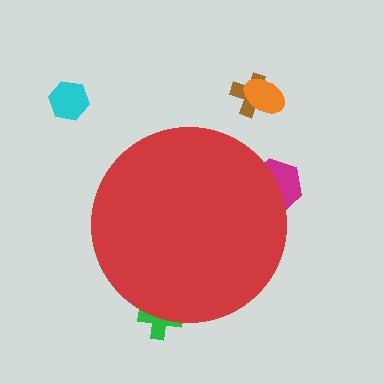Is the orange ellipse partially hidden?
No, the orange ellipse is fully visible.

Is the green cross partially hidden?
Yes, the green cross is partially hidden behind the red circle.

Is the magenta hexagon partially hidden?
Yes, the magenta hexagon is partially hidden behind the red circle.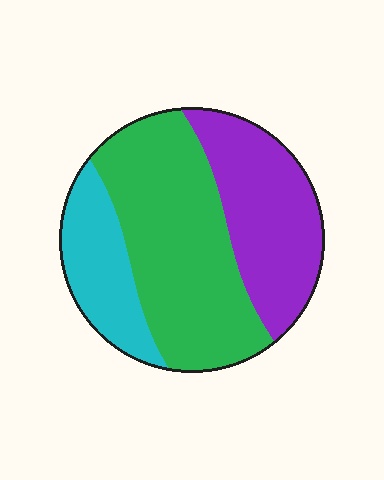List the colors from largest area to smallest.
From largest to smallest: green, purple, cyan.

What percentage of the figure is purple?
Purple covers roughly 30% of the figure.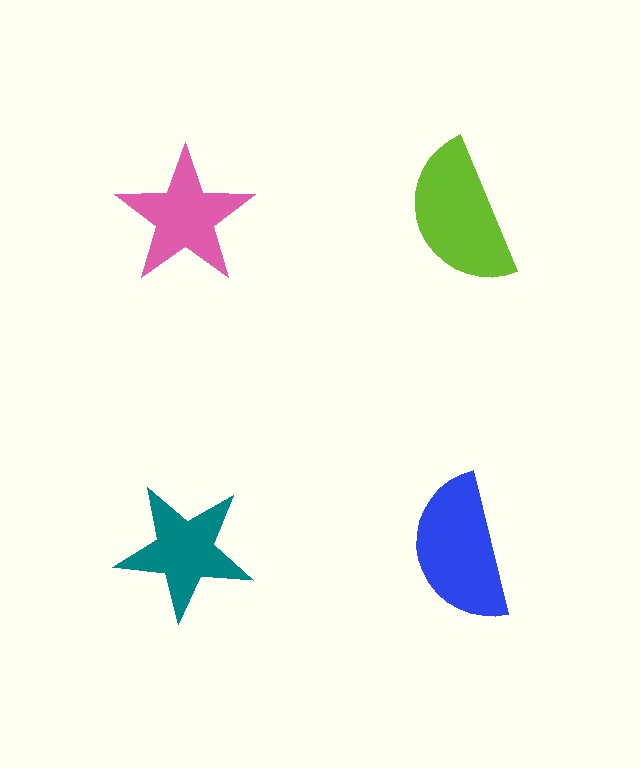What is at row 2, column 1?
A teal star.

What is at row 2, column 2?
A blue semicircle.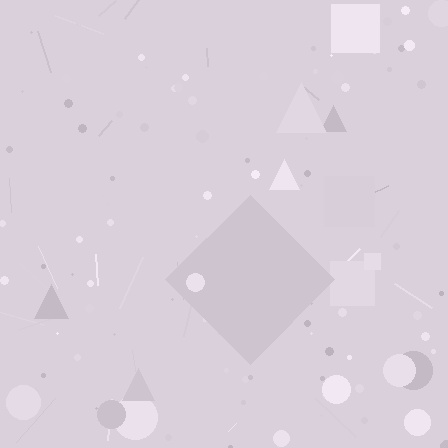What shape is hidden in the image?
A diamond is hidden in the image.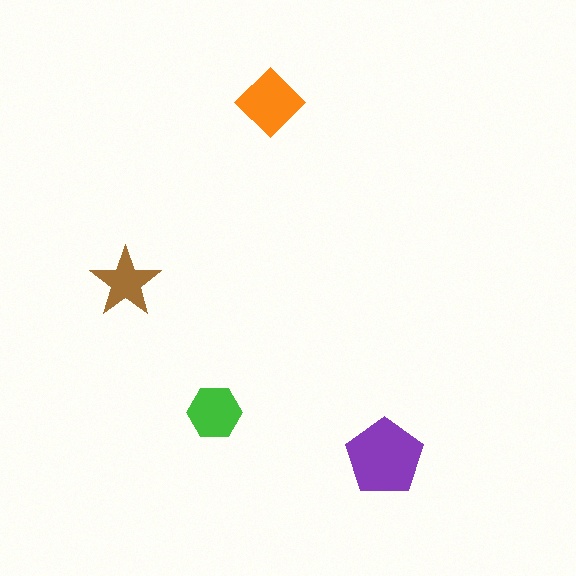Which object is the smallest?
The brown star.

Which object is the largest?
The purple pentagon.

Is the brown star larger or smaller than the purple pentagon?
Smaller.